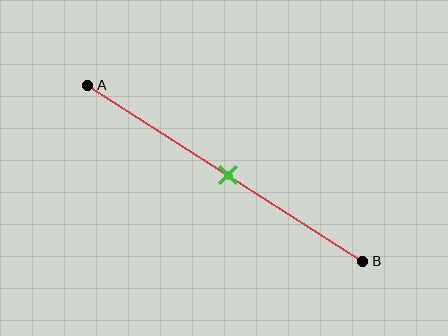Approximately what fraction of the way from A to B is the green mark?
The green mark is approximately 50% of the way from A to B.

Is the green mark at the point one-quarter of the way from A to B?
No, the mark is at about 50% from A, not at the 25% one-quarter point.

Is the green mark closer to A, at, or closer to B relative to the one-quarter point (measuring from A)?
The green mark is closer to point B than the one-quarter point of segment AB.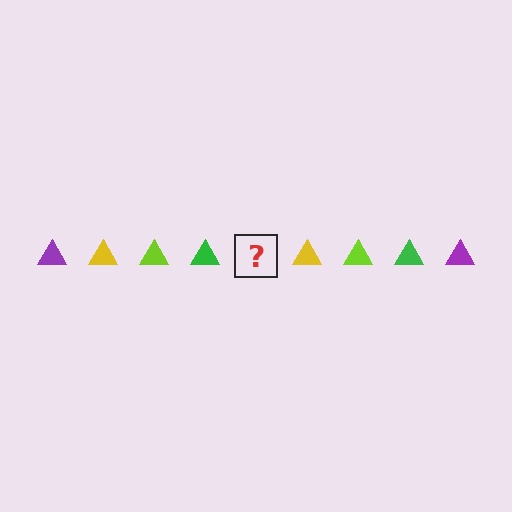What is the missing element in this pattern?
The missing element is a purple triangle.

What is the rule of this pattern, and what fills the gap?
The rule is that the pattern cycles through purple, yellow, lime, green triangles. The gap should be filled with a purple triangle.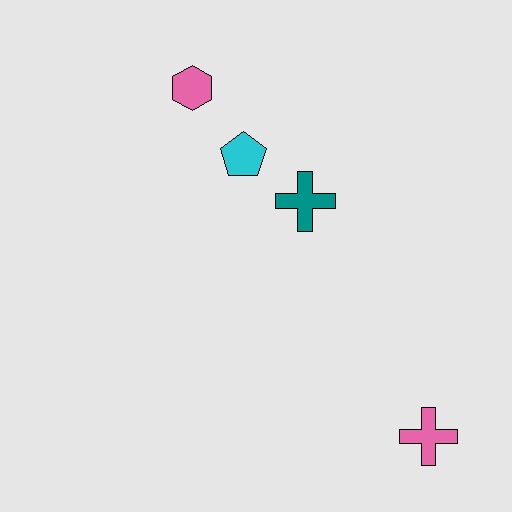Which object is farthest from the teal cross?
The pink cross is farthest from the teal cross.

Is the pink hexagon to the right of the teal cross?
No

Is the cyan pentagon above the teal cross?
Yes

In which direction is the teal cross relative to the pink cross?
The teal cross is above the pink cross.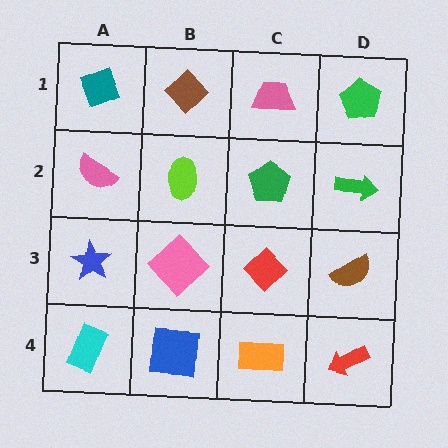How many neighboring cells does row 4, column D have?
2.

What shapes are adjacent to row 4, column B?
A pink diamond (row 3, column B), a cyan rectangle (row 4, column A), an orange rectangle (row 4, column C).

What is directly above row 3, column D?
A green arrow.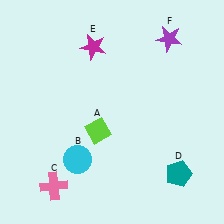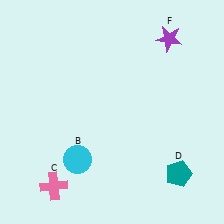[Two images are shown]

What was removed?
The lime diamond (A), the magenta star (E) were removed in Image 2.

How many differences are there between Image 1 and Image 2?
There are 2 differences between the two images.